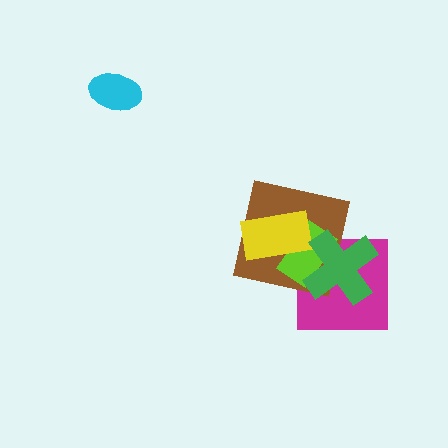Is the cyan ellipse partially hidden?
No, no other shape covers it.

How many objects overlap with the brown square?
4 objects overlap with the brown square.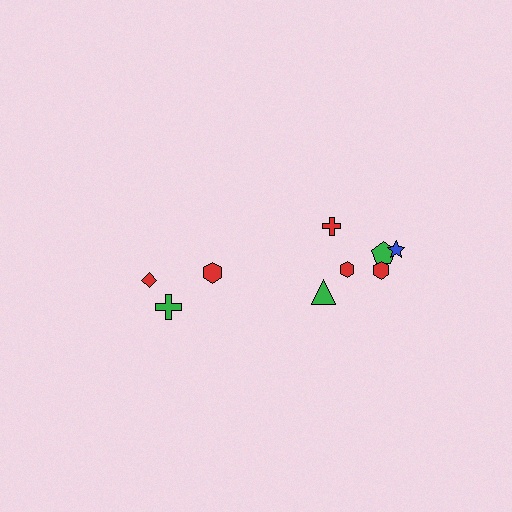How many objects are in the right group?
There are 6 objects.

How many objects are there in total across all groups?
There are 9 objects.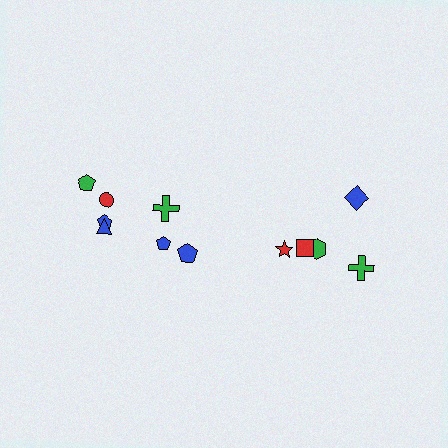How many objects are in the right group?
There are 5 objects.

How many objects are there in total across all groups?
There are 12 objects.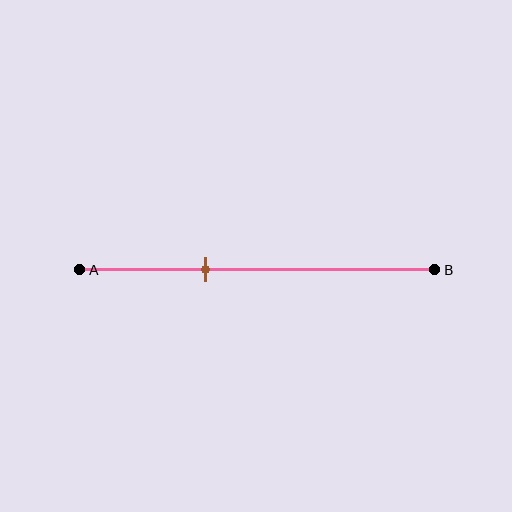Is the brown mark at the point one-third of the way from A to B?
Yes, the mark is approximately at the one-third point.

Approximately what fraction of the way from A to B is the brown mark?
The brown mark is approximately 35% of the way from A to B.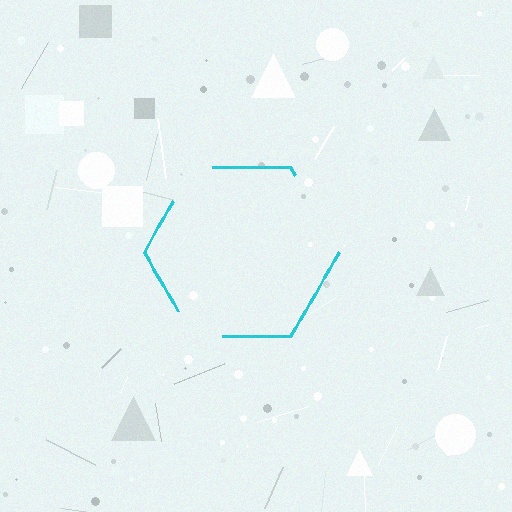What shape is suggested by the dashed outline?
The dashed outline suggests a hexagon.